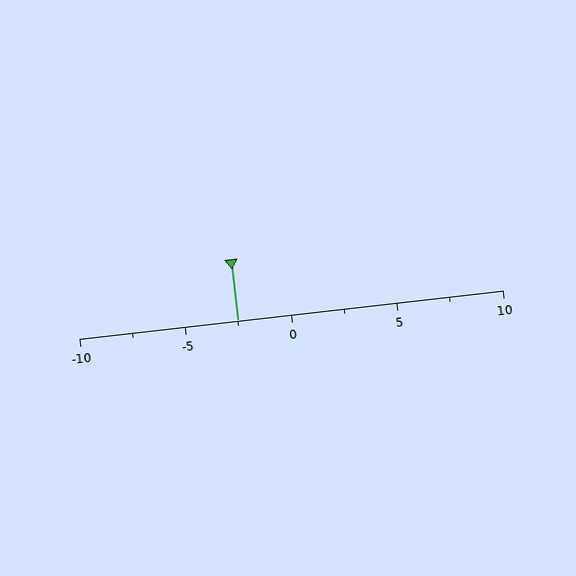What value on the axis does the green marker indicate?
The marker indicates approximately -2.5.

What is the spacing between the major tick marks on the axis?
The major ticks are spaced 5 apart.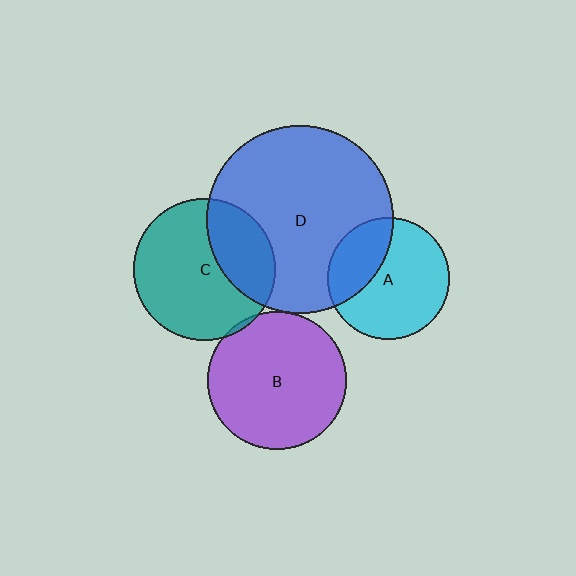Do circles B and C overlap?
Yes.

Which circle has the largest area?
Circle D (blue).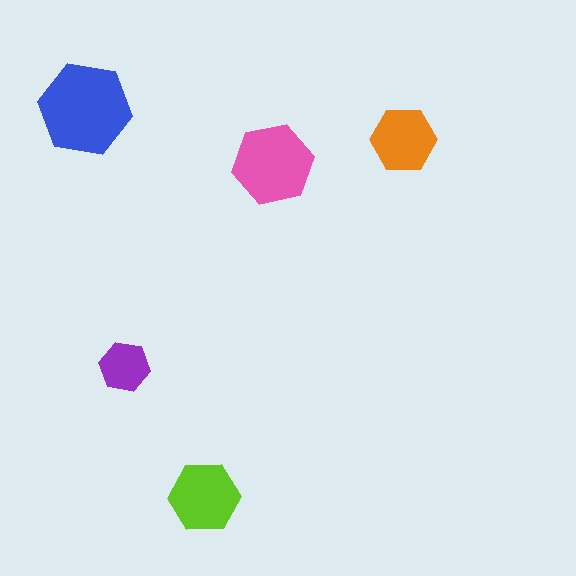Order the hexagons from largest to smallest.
the blue one, the pink one, the lime one, the orange one, the purple one.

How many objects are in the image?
There are 5 objects in the image.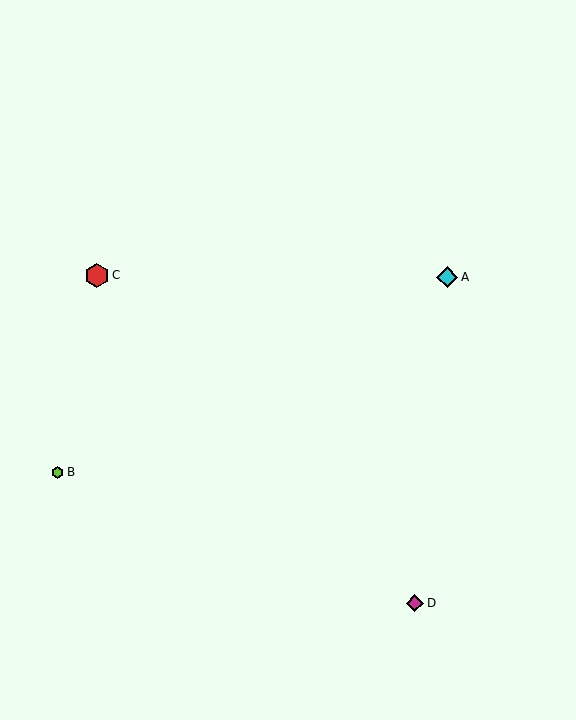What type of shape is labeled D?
Shape D is a magenta diamond.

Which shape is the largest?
The red hexagon (labeled C) is the largest.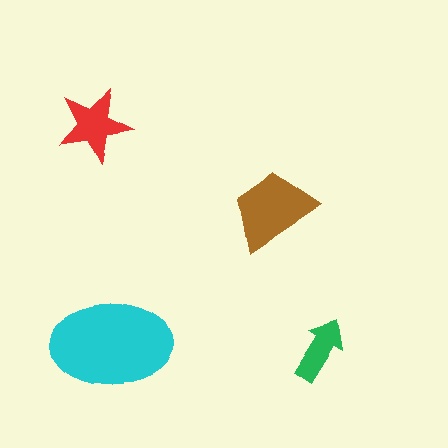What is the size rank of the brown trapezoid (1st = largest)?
2nd.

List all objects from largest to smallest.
The cyan ellipse, the brown trapezoid, the red star, the green arrow.